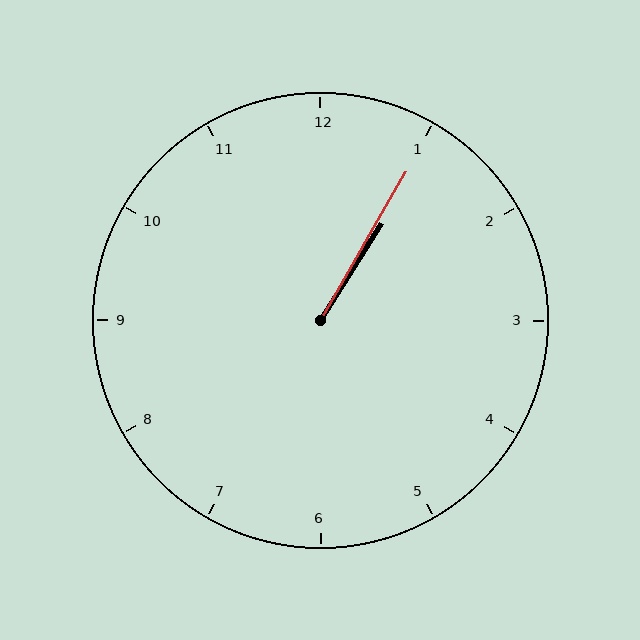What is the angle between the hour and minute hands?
Approximately 2 degrees.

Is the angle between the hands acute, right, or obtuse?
It is acute.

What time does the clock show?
1:05.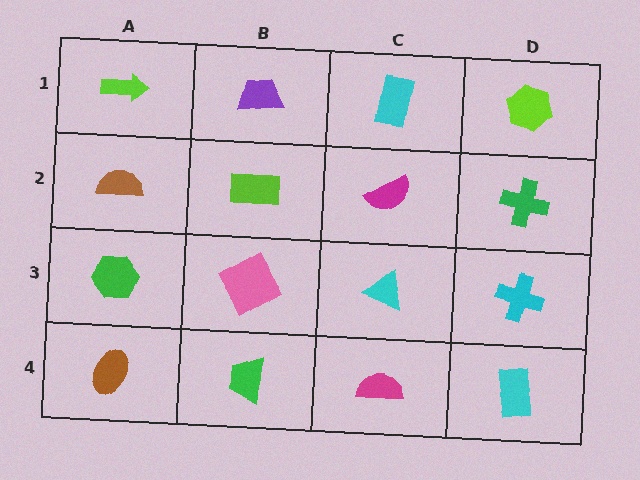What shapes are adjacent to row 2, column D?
A lime hexagon (row 1, column D), a cyan cross (row 3, column D), a magenta semicircle (row 2, column C).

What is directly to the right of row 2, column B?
A magenta semicircle.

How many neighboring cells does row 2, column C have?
4.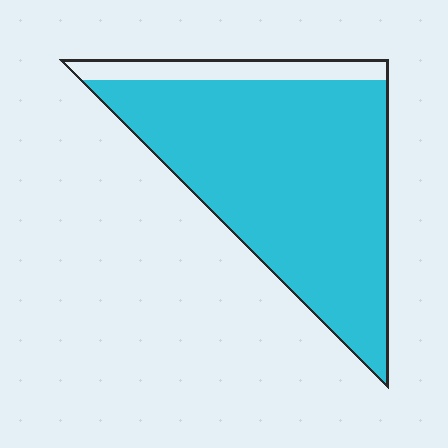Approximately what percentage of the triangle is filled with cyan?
Approximately 90%.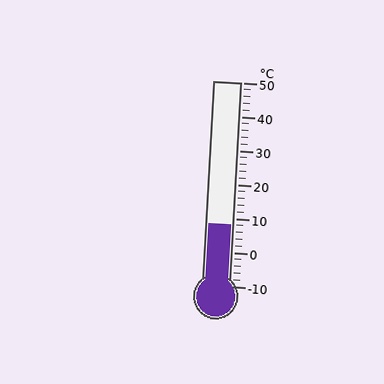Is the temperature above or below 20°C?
The temperature is below 20°C.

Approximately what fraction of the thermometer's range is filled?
The thermometer is filled to approximately 30% of its range.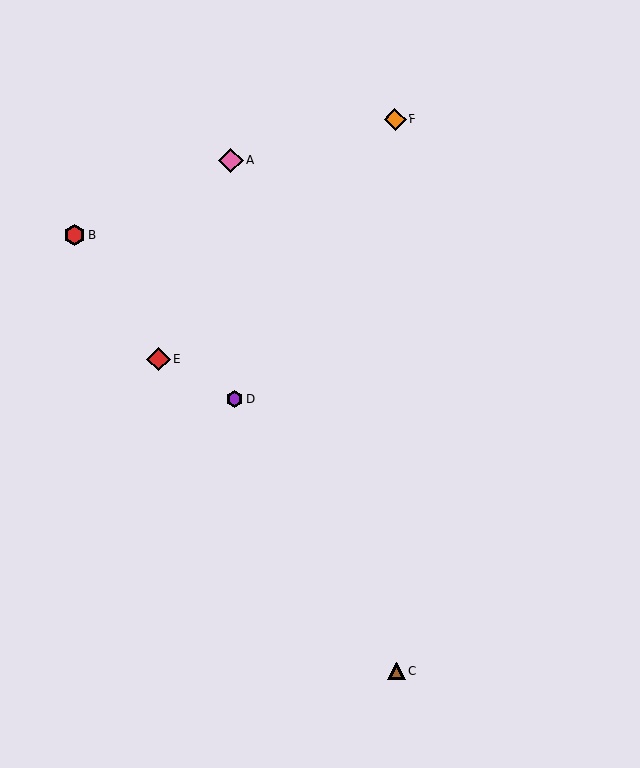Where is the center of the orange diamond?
The center of the orange diamond is at (395, 119).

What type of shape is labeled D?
Shape D is a purple hexagon.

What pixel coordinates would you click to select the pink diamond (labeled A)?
Click at (231, 161) to select the pink diamond A.